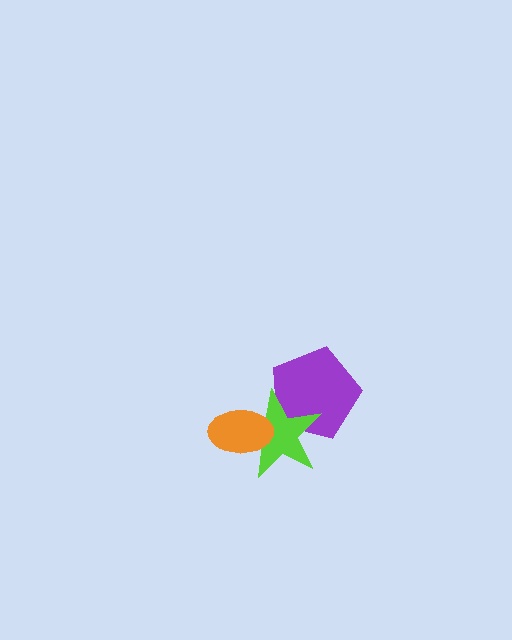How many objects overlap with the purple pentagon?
1 object overlaps with the purple pentagon.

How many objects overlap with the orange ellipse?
1 object overlaps with the orange ellipse.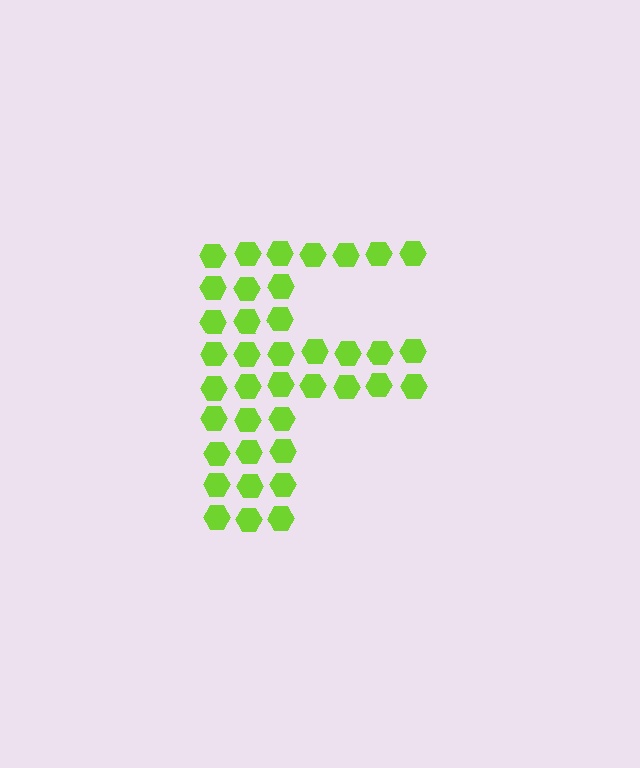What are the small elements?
The small elements are hexagons.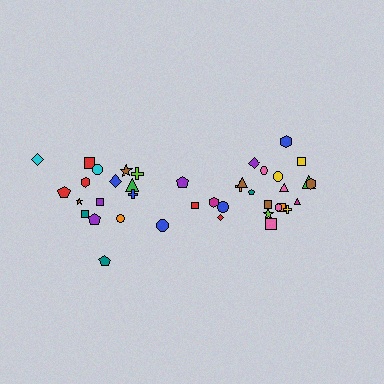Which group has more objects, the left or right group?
The right group.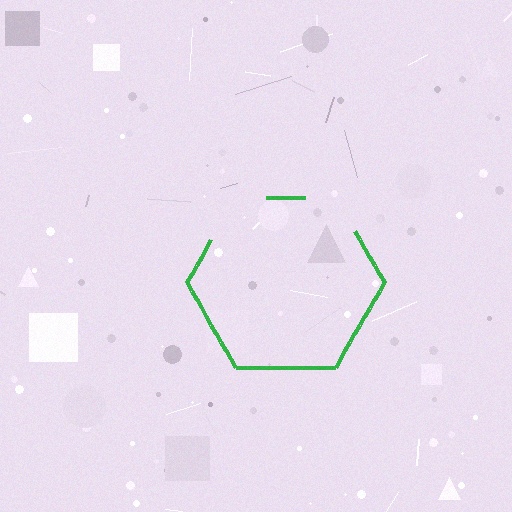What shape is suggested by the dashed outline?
The dashed outline suggests a hexagon.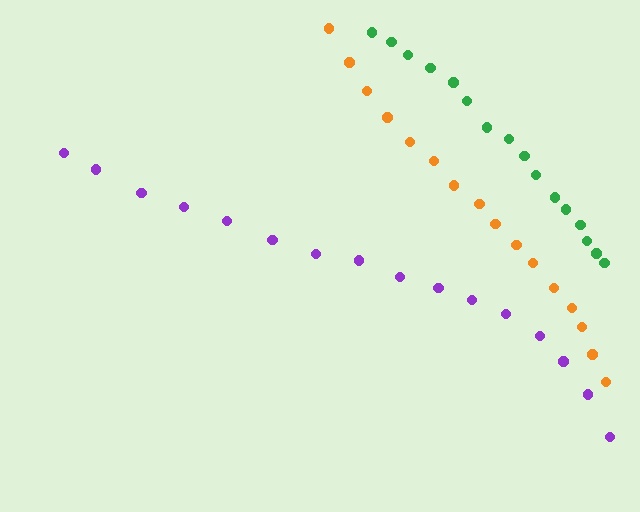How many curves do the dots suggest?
There are 3 distinct paths.